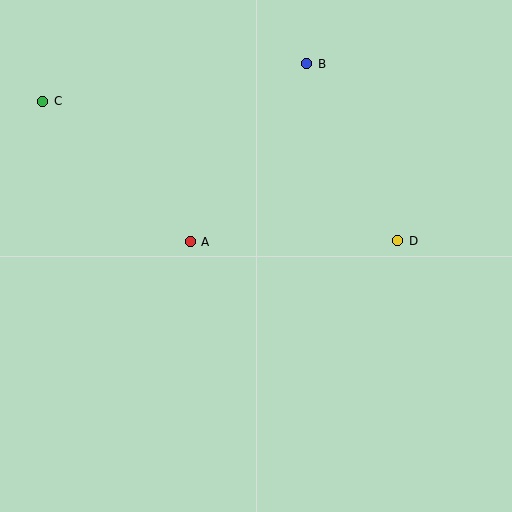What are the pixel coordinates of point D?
Point D is at (398, 241).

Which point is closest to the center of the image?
Point A at (190, 242) is closest to the center.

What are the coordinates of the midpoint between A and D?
The midpoint between A and D is at (294, 241).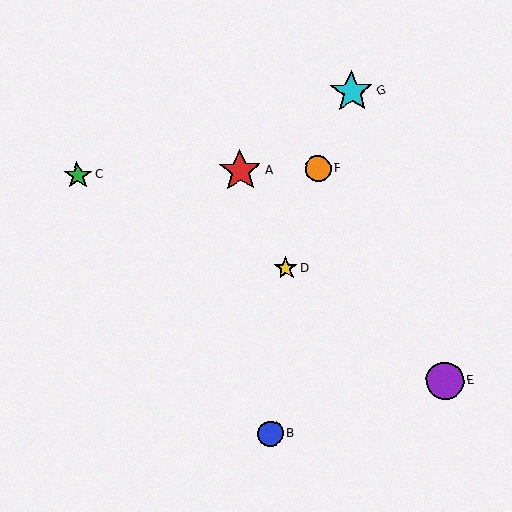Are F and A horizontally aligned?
Yes, both are at y≈169.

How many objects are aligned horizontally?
3 objects (A, C, F) are aligned horizontally.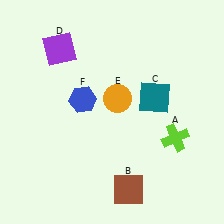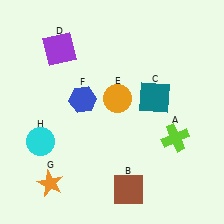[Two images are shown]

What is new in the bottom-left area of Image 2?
A cyan circle (H) was added in the bottom-left area of Image 2.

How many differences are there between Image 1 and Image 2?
There are 2 differences between the two images.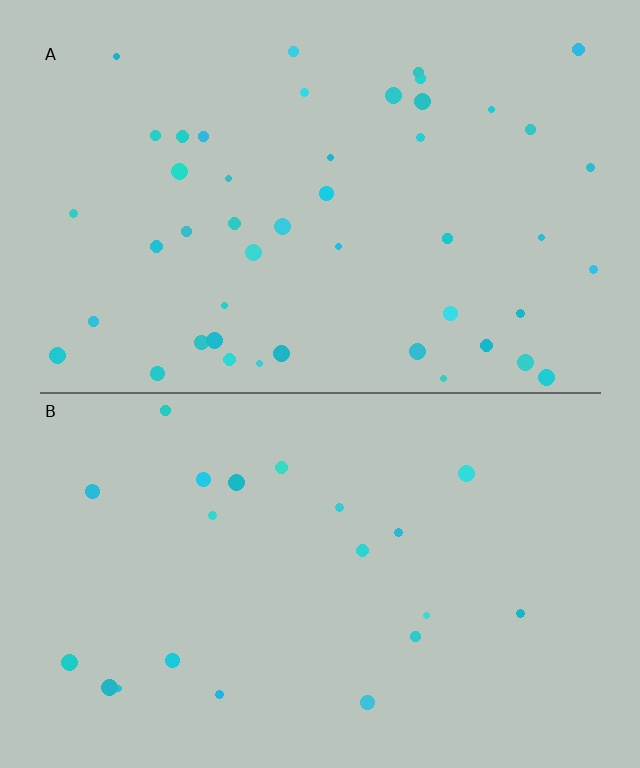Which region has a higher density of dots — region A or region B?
A (the top).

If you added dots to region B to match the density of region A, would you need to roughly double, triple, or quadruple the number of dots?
Approximately double.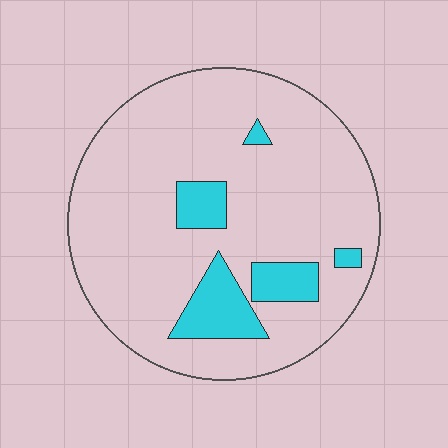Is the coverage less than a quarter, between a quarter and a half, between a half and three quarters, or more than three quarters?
Less than a quarter.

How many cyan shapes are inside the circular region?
5.